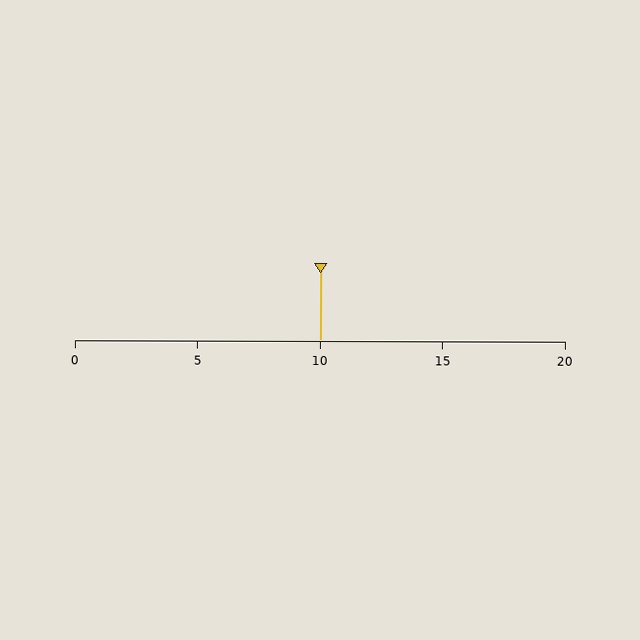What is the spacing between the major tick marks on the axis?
The major ticks are spaced 5 apart.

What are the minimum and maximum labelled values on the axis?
The axis runs from 0 to 20.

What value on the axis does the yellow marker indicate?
The marker indicates approximately 10.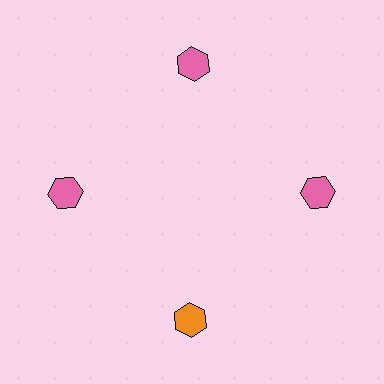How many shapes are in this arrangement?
There are 4 shapes arranged in a ring pattern.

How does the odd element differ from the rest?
It has a different color: orange instead of pink.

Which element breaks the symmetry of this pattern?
The orange hexagon at roughly the 6 o'clock position breaks the symmetry. All other shapes are pink hexagons.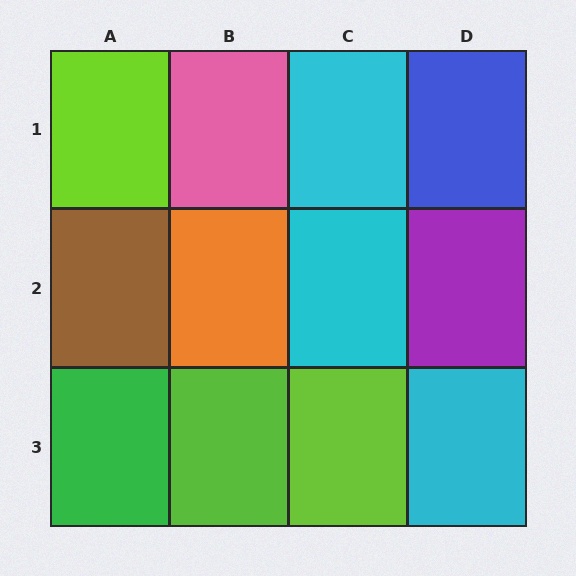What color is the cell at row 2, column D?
Purple.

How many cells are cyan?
3 cells are cyan.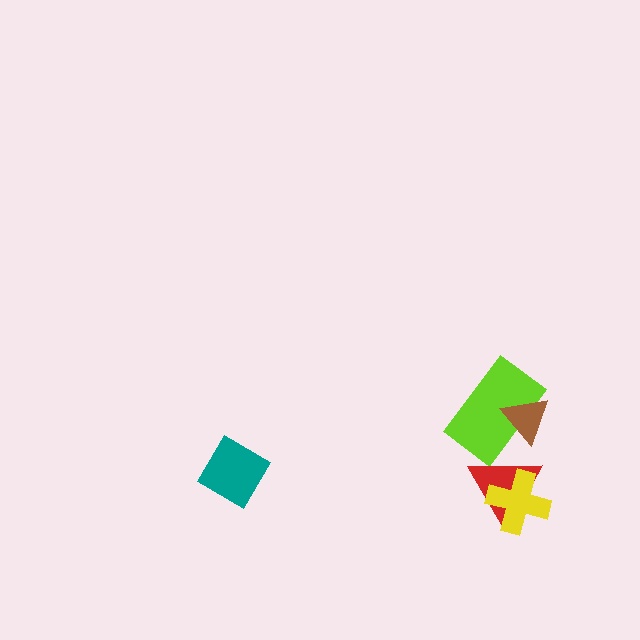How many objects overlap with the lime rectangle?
2 objects overlap with the lime rectangle.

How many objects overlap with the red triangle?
2 objects overlap with the red triangle.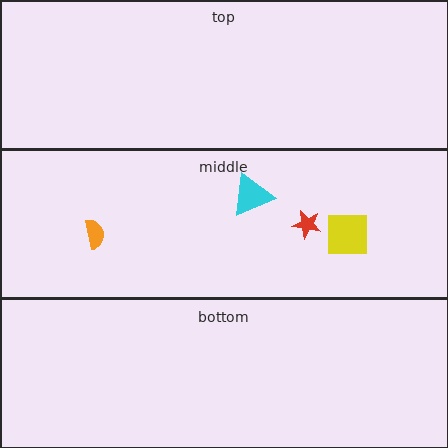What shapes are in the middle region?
The orange semicircle, the yellow square, the cyan triangle, the red star.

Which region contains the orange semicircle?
The middle region.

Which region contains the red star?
The middle region.